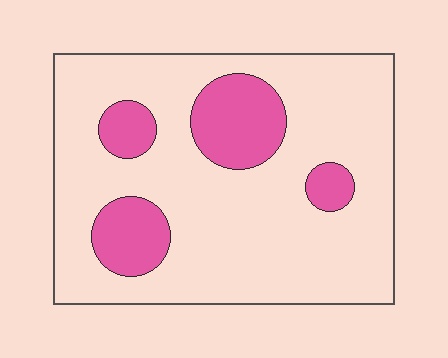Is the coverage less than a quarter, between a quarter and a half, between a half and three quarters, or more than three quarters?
Less than a quarter.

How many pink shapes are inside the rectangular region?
4.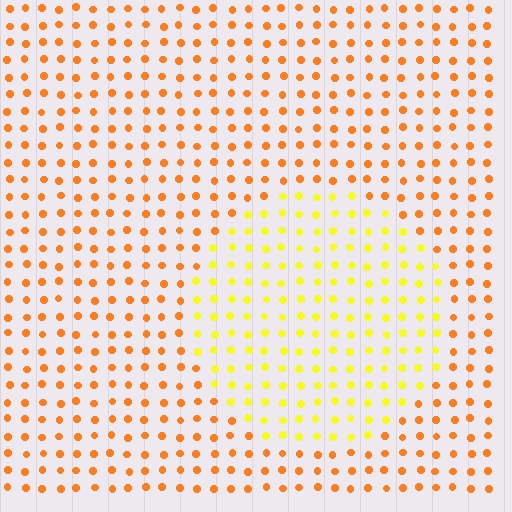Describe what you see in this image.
The image is filled with small orange elements in a uniform arrangement. A circle-shaped region is visible where the elements are tinted to a slightly different hue, forming a subtle color boundary.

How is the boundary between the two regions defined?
The boundary is defined purely by a slight shift in hue (about 37 degrees). Spacing, size, and orientation are identical on both sides.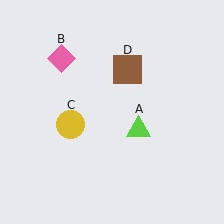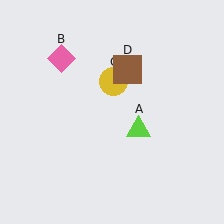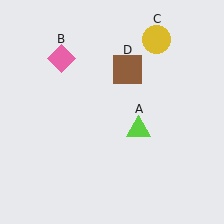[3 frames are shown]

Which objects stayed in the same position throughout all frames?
Lime triangle (object A) and pink diamond (object B) and brown square (object D) remained stationary.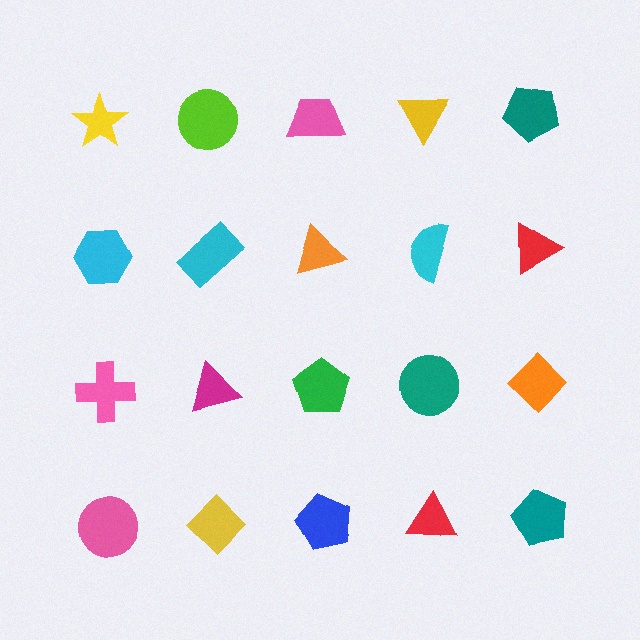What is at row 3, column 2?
A magenta triangle.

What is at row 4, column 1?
A pink circle.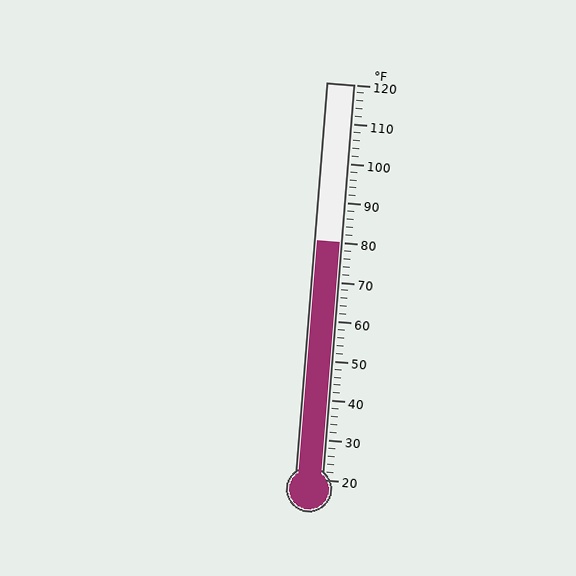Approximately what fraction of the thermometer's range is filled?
The thermometer is filled to approximately 60% of its range.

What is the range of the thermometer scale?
The thermometer scale ranges from 20°F to 120°F.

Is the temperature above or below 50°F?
The temperature is above 50°F.